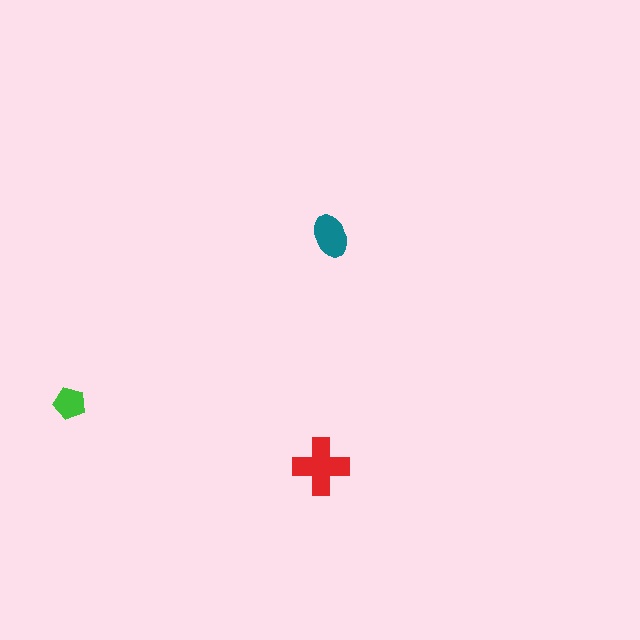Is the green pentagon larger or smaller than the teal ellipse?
Smaller.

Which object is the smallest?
The green pentagon.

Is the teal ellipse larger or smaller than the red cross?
Smaller.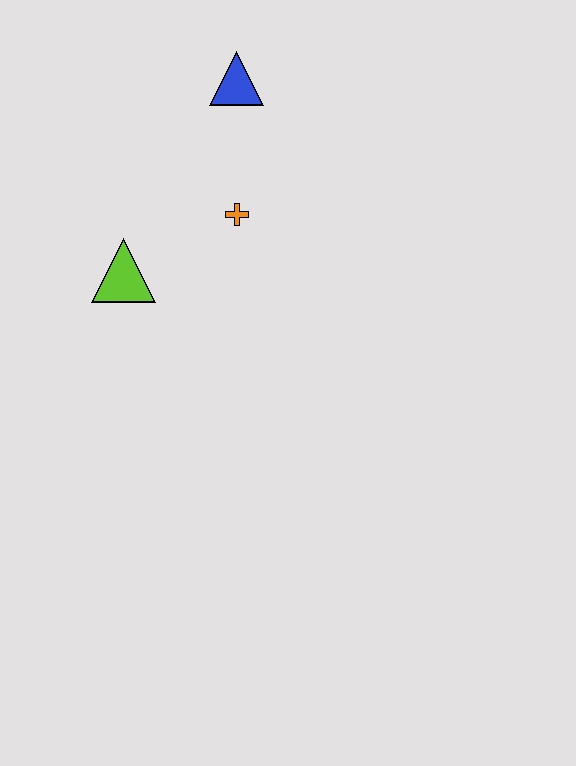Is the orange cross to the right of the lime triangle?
Yes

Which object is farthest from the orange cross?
The blue triangle is farthest from the orange cross.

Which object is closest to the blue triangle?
The orange cross is closest to the blue triangle.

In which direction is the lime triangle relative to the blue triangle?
The lime triangle is below the blue triangle.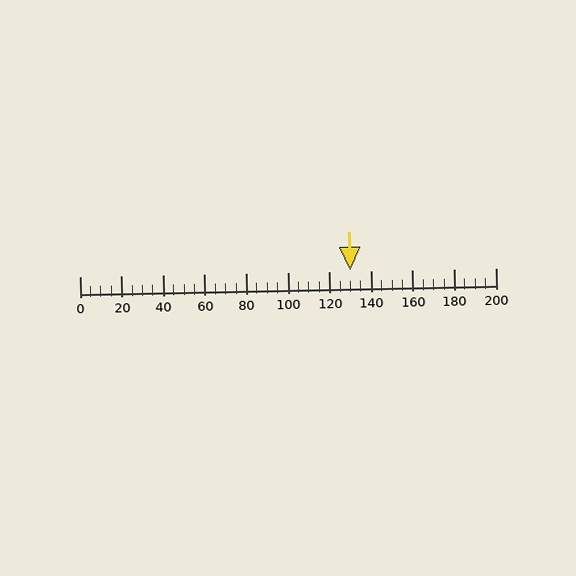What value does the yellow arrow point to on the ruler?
The yellow arrow points to approximately 130.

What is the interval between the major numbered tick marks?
The major tick marks are spaced 20 units apart.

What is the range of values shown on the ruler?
The ruler shows values from 0 to 200.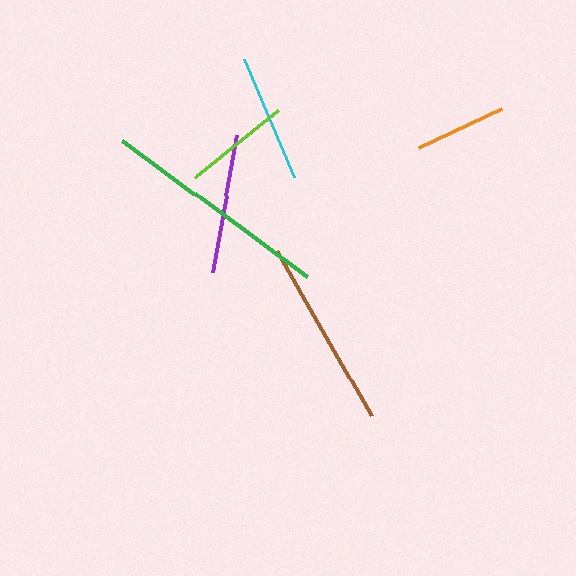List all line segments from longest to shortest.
From longest to shortest: green, brown, purple, cyan, lime, orange.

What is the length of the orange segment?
The orange segment is approximately 92 pixels long.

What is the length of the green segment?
The green segment is approximately 230 pixels long.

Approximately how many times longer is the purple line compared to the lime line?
The purple line is approximately 1.3 times the length of the lime line.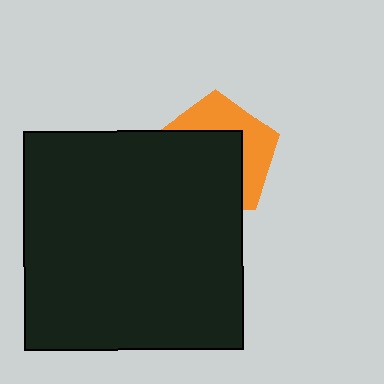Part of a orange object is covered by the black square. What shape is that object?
It is a pentagon.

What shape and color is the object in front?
The object in front is a black square.